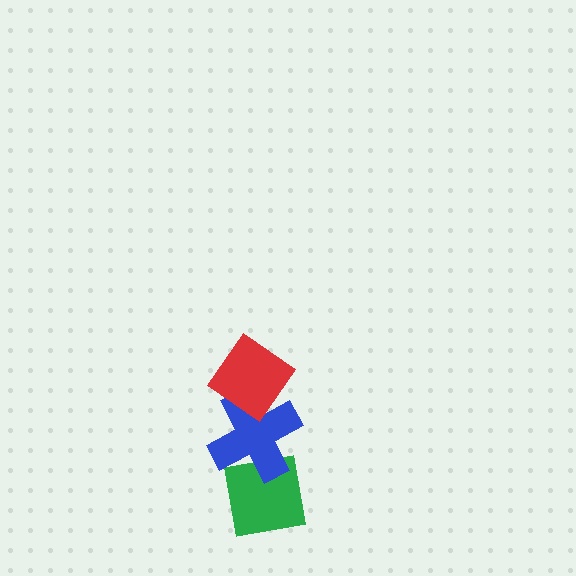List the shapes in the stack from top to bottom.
From top to bottom: the red diamond, the blue cross, the green square.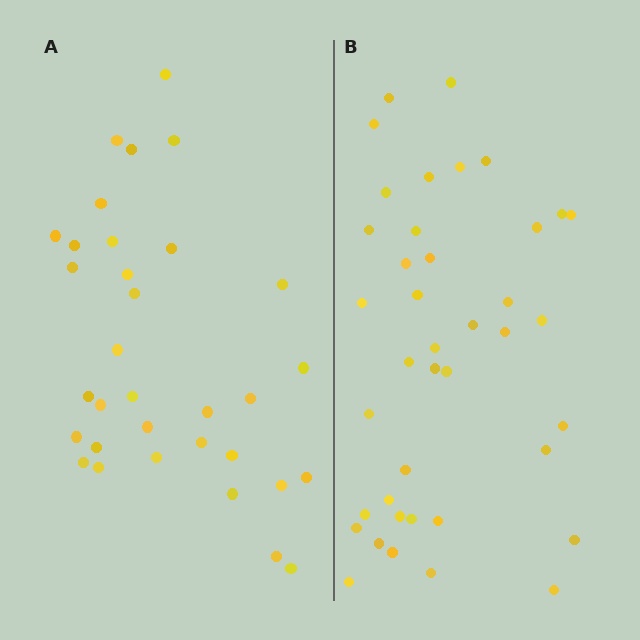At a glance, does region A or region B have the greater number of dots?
Region B (the right region) has more dots.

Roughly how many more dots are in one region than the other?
Region B has roughly 8 or so more dots than region A.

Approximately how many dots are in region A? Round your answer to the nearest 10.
About 30 dots. (The exact count is 33, which rounds to 30.)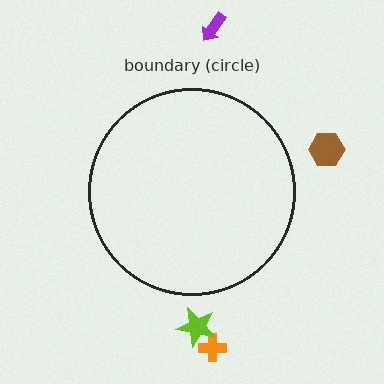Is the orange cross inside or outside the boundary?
Outside.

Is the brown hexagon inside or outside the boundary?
Outside.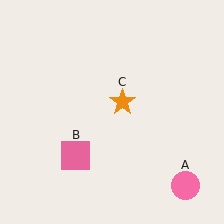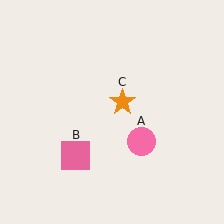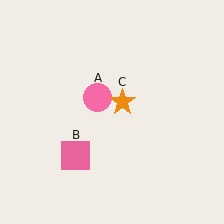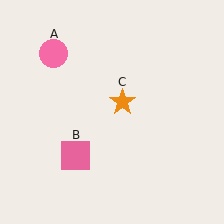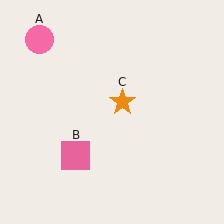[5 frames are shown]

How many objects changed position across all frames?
1 object changed position: pink circle (object A).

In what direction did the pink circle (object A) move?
The pink circle (object A) moved up and to the left.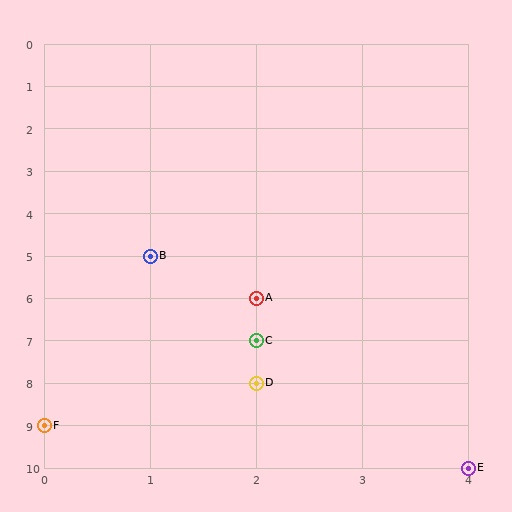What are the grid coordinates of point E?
Point E is at grid coordinates (4, 10).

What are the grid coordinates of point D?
Point D is at grid coordinates (2, 8).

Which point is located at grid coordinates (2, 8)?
Point D is at (2, 8).